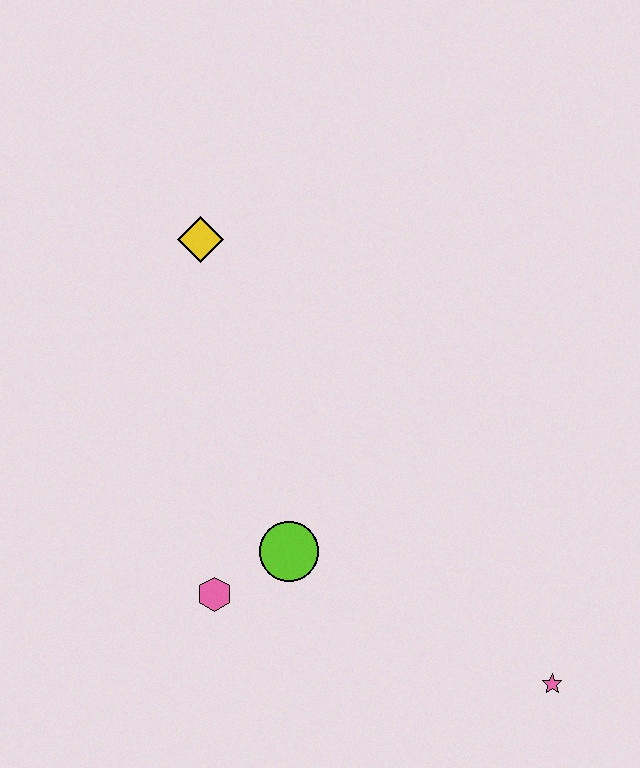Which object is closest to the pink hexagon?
The lime circle is closest to the pink hexagon.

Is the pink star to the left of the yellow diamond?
No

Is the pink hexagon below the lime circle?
Yes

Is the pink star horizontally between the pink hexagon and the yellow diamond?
No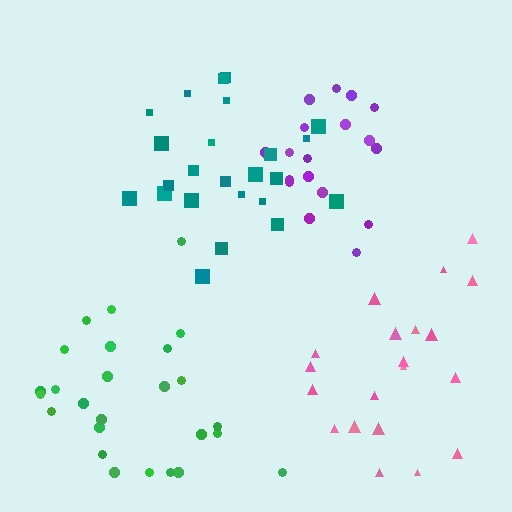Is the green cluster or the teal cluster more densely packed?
Teal.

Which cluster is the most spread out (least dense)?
Pink.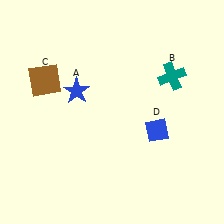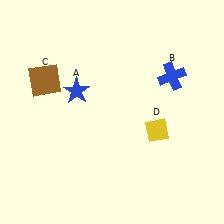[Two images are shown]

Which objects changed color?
B changed from teal to blue. D changed from blue to yellow.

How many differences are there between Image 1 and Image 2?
There are 2 differences between the two images.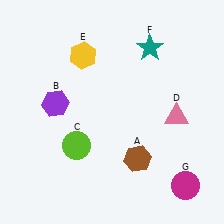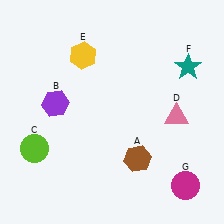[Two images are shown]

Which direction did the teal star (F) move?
The teal star (F) moved right.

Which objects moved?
The objects that moved are: the lime circle (C), the teal star (F).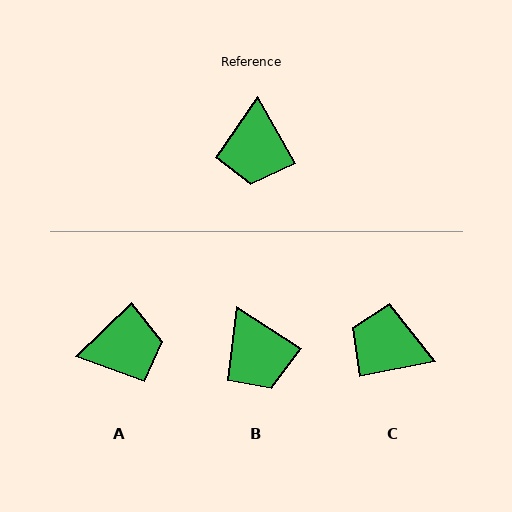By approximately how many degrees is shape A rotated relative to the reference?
Approximately 104 degrees counter-clockwise.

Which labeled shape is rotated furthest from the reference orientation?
C, about 108 degrees away.